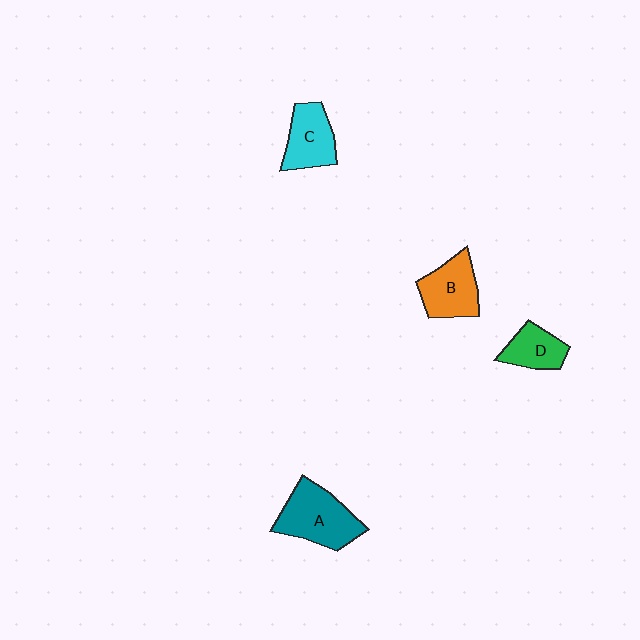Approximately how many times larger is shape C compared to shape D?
Approximately 1.3 times.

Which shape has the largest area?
Shape A (teal).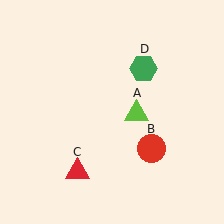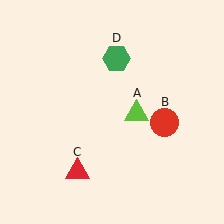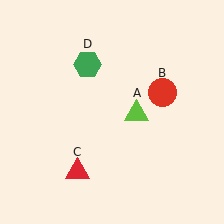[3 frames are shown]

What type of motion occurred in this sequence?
The red circle (object B), green hexagon (object D) rotated counterclockwise around the center of the scene.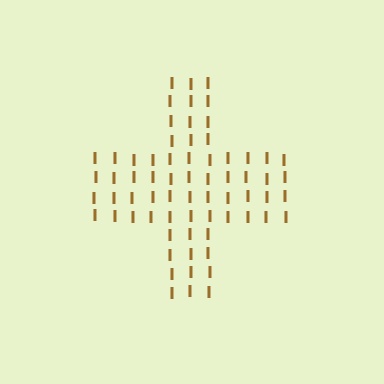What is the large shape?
The large shape is a cross.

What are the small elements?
The small elements are letter I's.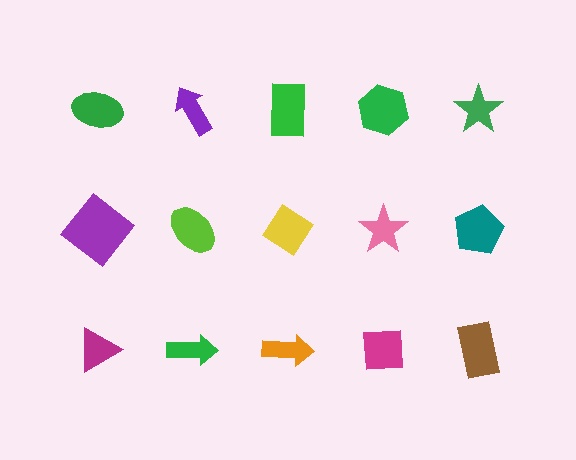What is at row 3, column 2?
A green arrow.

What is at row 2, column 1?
A purple diamond.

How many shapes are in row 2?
5 shapes.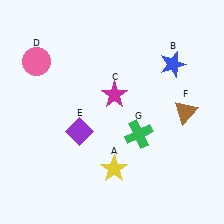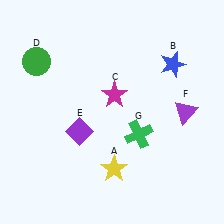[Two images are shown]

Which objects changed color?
D changed from pink to green. F changed from brown to purple.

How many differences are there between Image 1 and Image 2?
There are 2 differences between the two images.